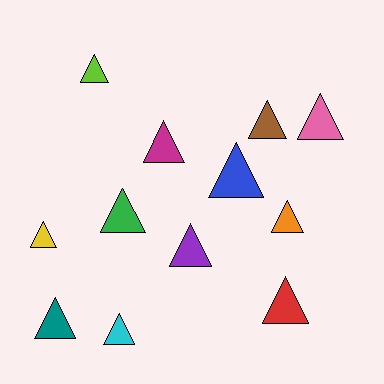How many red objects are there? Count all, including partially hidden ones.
There is 1 red object.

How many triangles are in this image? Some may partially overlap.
There are 12 triangles.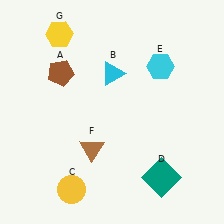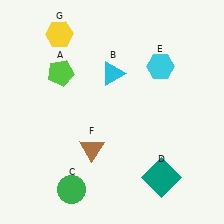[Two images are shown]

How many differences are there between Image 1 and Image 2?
There are 2 differences between the two images.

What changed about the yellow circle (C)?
In Image 1, C is yellow. In Image 2, it changed to green.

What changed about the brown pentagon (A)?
In Image 1, A is brown. In Image 2, it changed to lime.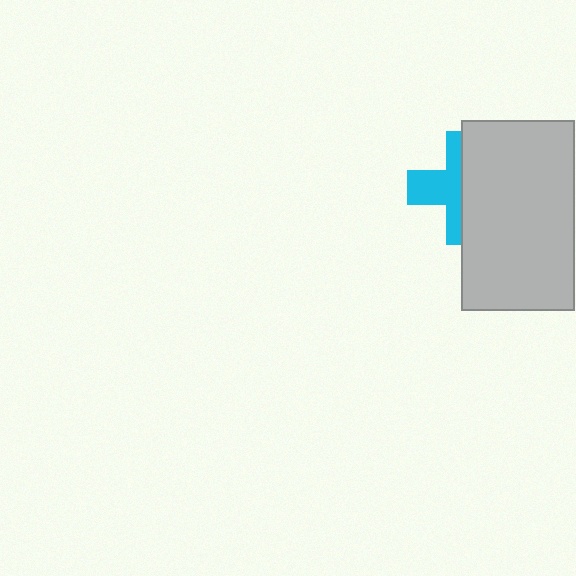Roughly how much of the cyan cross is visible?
About half of it is visible (roughly 46%).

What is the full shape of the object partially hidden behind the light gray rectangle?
The partially hidden object is a cyan cross.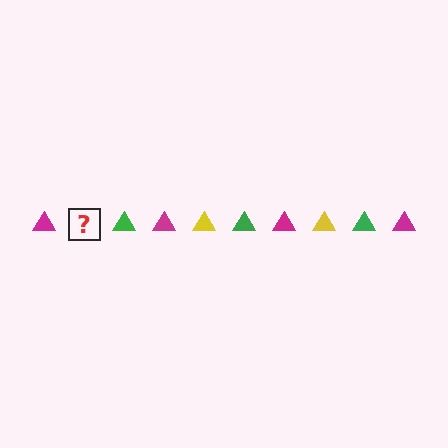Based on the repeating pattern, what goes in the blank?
The blank should be a yellow triangle.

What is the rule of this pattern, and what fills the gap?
The rule is that the pattern cycles through magenta, yellow, green triangles. The gap should be filled with a yellow triangle.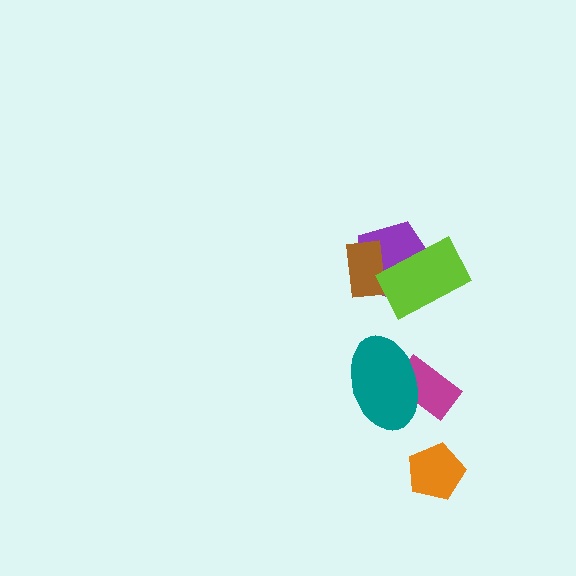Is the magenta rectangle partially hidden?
Yes, it is partially covered by another shape.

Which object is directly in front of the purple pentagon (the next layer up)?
The brown rectangle is directly in front of the purple pentagon.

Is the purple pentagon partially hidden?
Yes, it is partially covered by another shape.